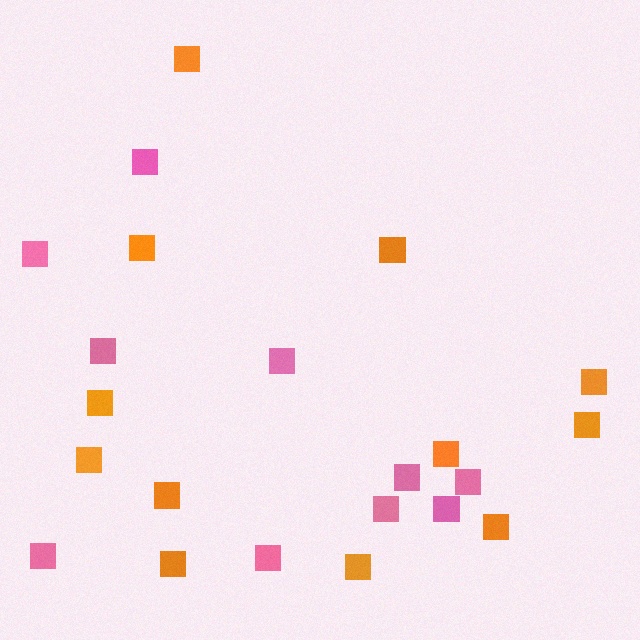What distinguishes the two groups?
There are 2 groups: one group of orange squares (12) and one group of pink squares (10).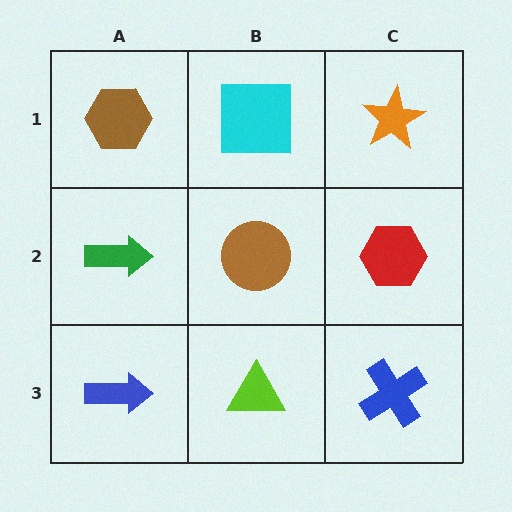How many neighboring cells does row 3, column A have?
2.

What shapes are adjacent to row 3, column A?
A green arrow (row 2, column A), a lime triangle (row 3, column B).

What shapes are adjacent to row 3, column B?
A brown circle (row 2, column B), a blue arrow (row 3, column A), a blue cross (row 3, column C).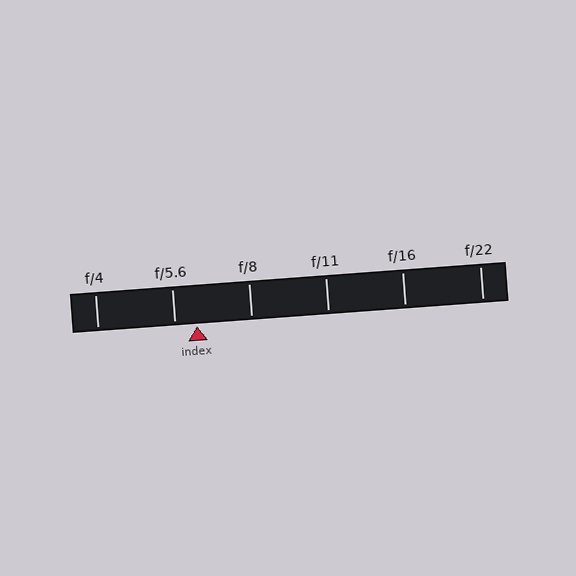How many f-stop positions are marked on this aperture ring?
There are 6 f-stop positions marked.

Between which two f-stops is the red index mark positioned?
The index mark is between f/5.6 and f/8.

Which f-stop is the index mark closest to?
The index mark is closest to f/5.6.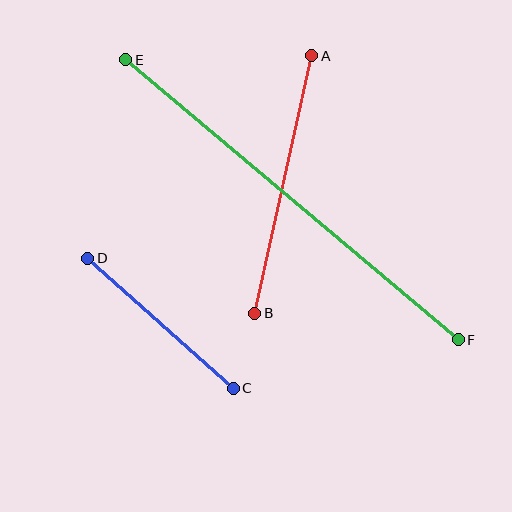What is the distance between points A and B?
The distance is approximately 264 pixels.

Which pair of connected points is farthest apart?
Points E and F are farthest apart.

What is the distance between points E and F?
The distance is approximately 435 pixels.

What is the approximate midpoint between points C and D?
The midpoint is at approximately (161, 323) pixels.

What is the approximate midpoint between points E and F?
The midpoint is at approximately (292, 200) pixels.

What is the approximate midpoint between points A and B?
The midpoint is at approximately (283, 185) pixels.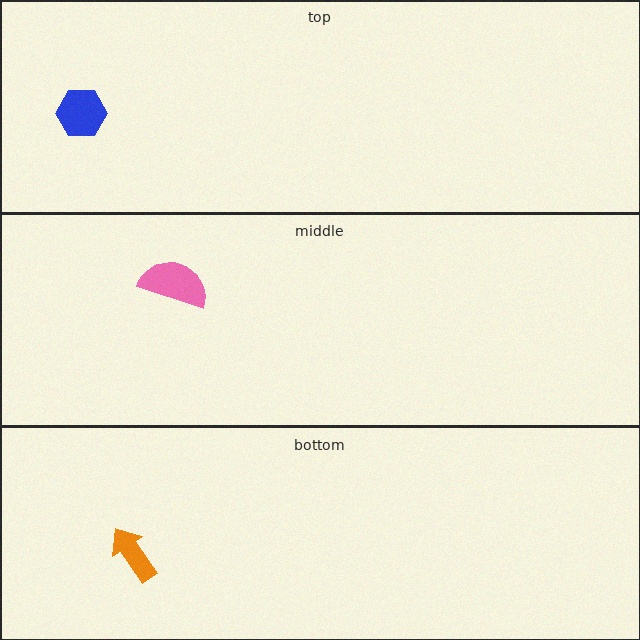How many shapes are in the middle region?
1.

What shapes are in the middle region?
The pink semicircle.